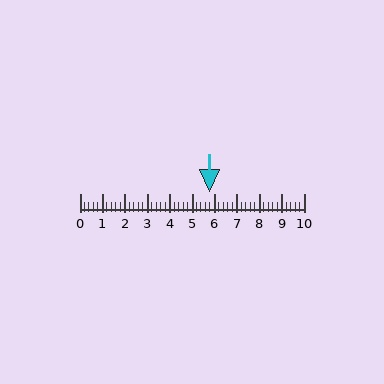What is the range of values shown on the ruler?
The ruler shows values from 0 to 10.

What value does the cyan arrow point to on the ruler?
The cyan arrow points to approximately 5.8.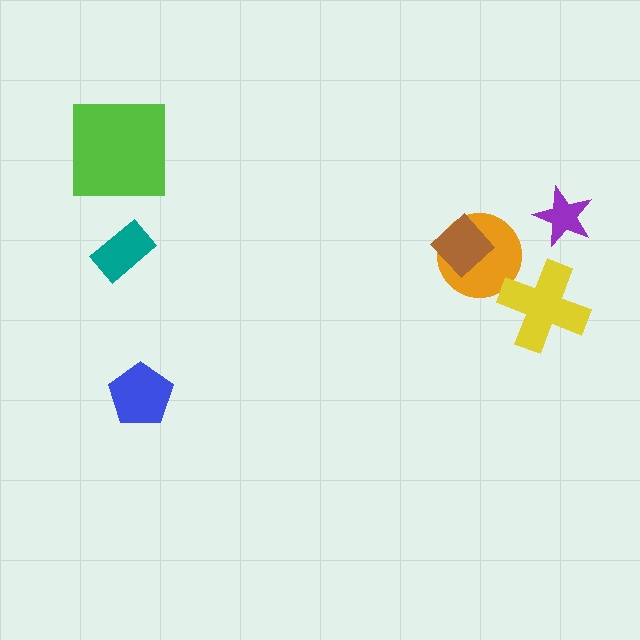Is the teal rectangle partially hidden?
No, no other shape covers it.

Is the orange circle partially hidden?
Yes, it is partially covered by another shape.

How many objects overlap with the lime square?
0 objects overlap with the lime square.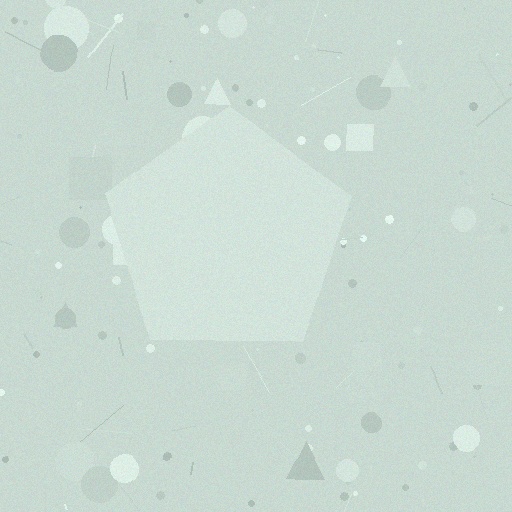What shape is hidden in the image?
A pentagon is hidden in the image.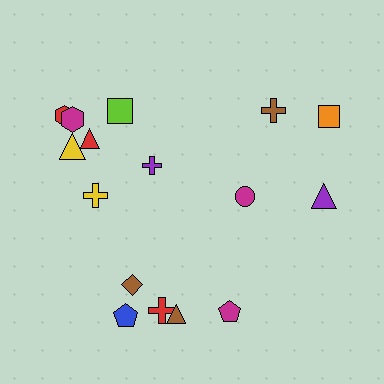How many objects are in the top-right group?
There are 4 objects.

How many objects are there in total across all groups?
There are 16 objects.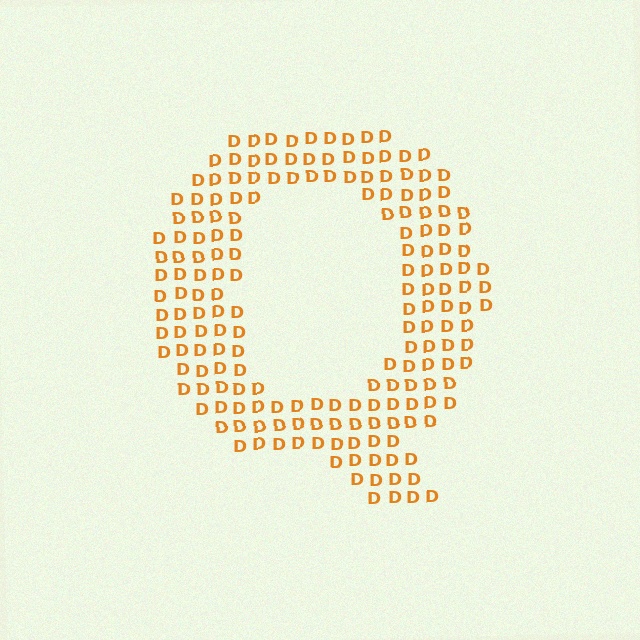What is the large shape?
The large shape is the letter Q.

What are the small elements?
The small elements are letter D's.